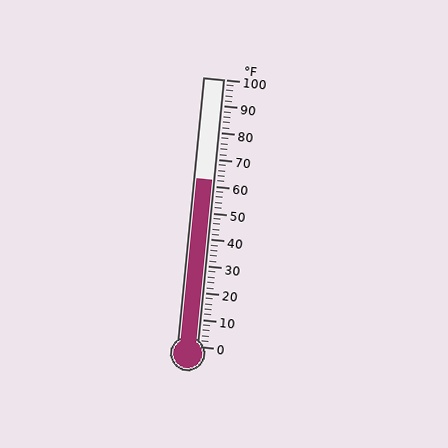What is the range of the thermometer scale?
The thermometer scale ranges from 0°F to 100°F.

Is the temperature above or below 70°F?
The temperature is below 70°F.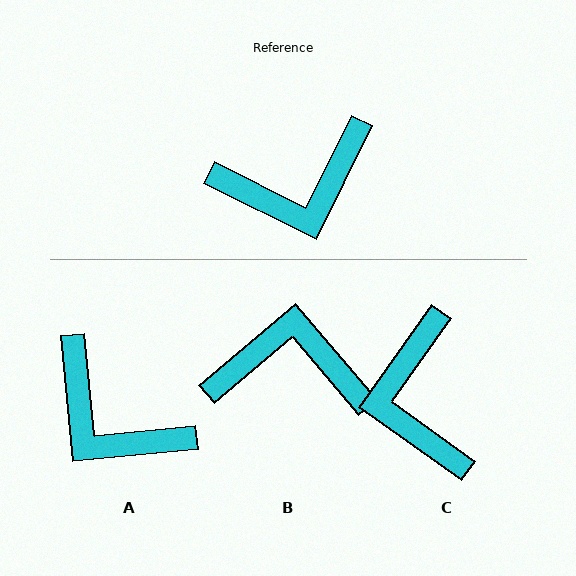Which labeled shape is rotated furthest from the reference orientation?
B, about 157 degrees away.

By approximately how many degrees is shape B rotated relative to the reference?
Approximately 157 degrees counter-clockwise.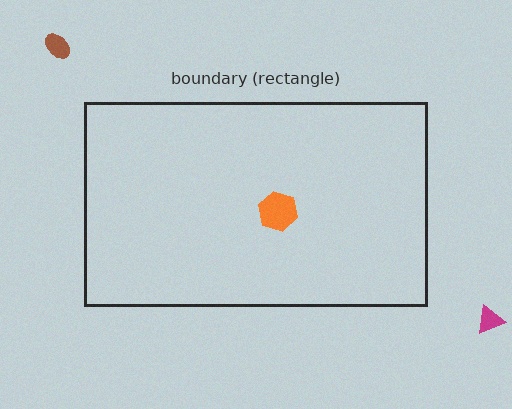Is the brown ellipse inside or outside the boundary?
Outside.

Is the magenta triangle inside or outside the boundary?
Outside.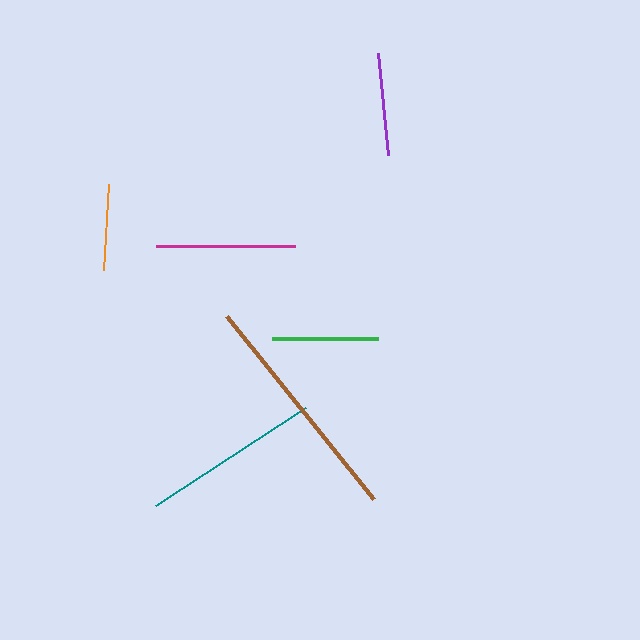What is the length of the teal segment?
The teal segment is approximately 179 pixels long.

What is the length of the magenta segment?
The magenta segment is approximately 139 pixels long.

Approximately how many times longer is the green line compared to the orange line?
The green line is approximately 1.2 times the length of the orange line.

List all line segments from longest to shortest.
From longest to shortest: brown, teal, magenta, green, purple, orange.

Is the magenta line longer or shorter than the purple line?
The magenta line is longer than the purple line.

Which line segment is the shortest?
The orange line is the shortest at approximately 86 pixels.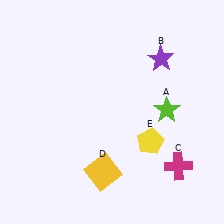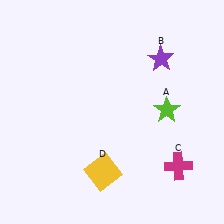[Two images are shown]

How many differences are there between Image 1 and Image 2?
There is 1 difference between the two images.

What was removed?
The yellow pentagon (E) was removed in Image 2.